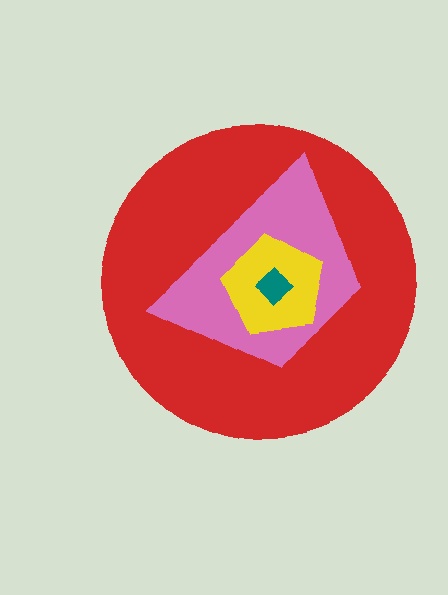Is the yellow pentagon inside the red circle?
Yes.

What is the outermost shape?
The red circle.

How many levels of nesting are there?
4.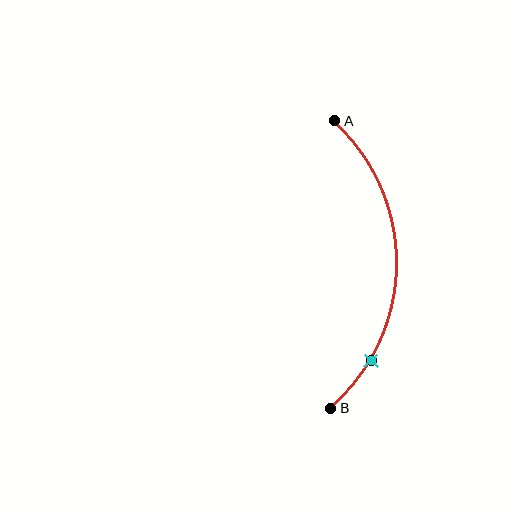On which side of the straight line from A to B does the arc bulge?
The arc bulges to the right of the straight line connecting A and B.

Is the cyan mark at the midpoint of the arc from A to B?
No. The cyan mark lies on the arc but is closer to endpoint B. The arc midpoint would be at the point on the curve equidistant along the arc from both A and B.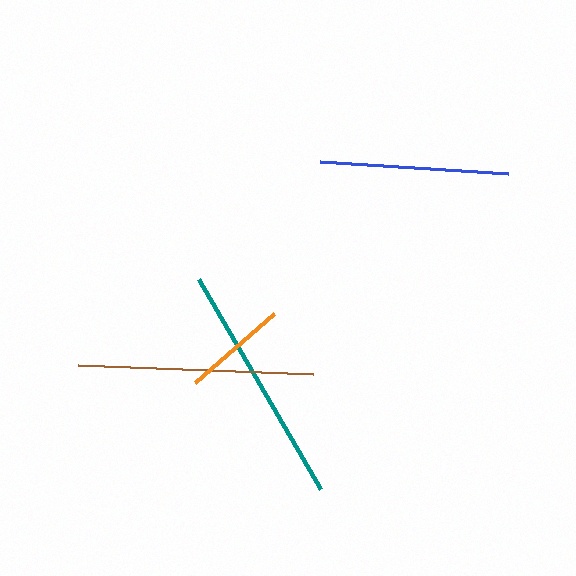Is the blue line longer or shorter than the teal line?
The teal line is longer than the blue line.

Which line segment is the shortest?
The orange line is the shortest at approximately 105 pixels.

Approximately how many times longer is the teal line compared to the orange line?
The teal line is approximately 2.3 times the length of the orange line.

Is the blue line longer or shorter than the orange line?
The blue line is longer than the orange line.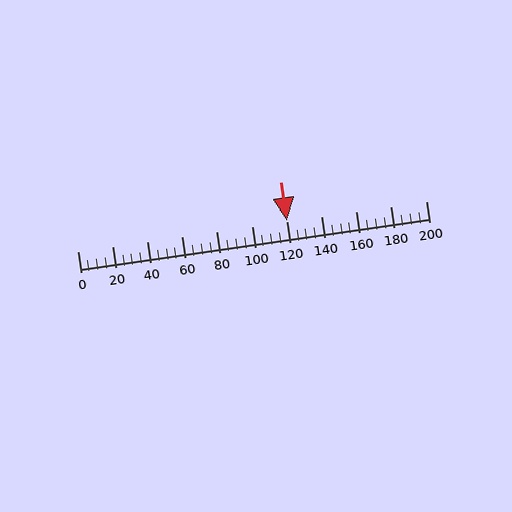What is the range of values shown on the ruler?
The ruler shows values from 0 to 200.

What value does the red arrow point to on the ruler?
The red arrow points to approximately 120.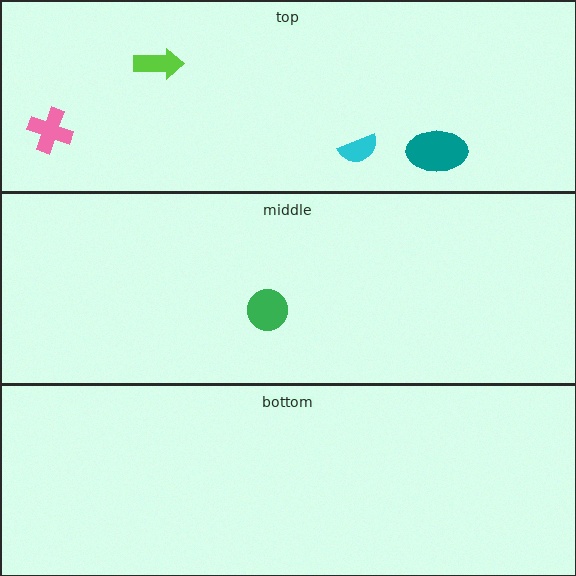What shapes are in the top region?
The pink cross, the cyan semicircle, the teal ellipse, the lime arrow.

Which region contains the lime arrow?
The top region.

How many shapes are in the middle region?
1.